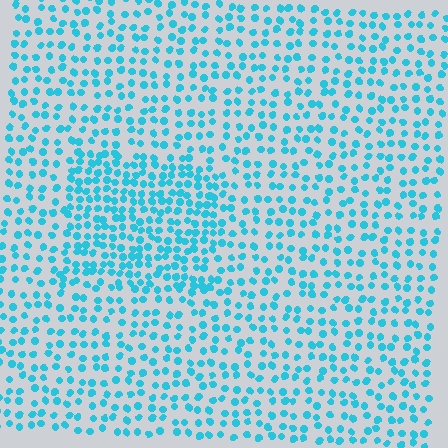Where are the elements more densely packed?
The elements are more densely packed inside the rectangle boundary.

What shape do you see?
I see a rectangle.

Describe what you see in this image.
The image contains small cyan elements arranged at two different densities. A rectangle-shaped region is visible where the elements are more densely packed than the surrounding area.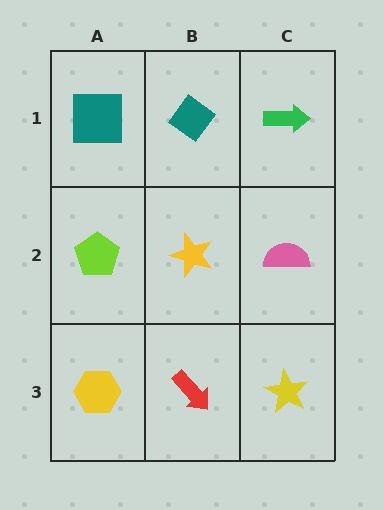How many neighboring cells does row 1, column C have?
2.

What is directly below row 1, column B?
A yellow star.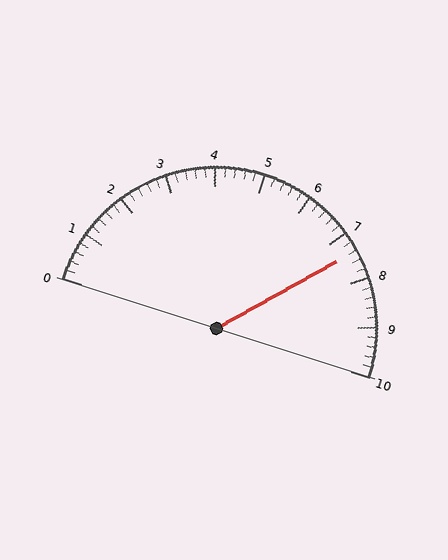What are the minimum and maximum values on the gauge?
The gauge ranges from 0 to 10.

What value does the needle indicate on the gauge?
The needle indicates approximately 7.4.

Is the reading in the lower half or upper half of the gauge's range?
The reading is in the upper half of the range (0 to 10).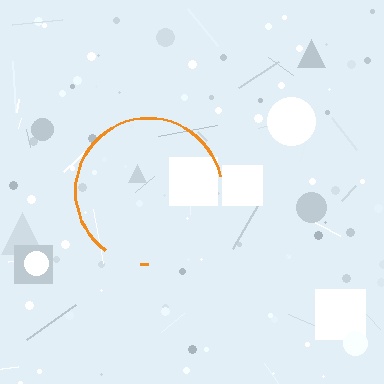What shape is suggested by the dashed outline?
The dashed outline suggests a circle.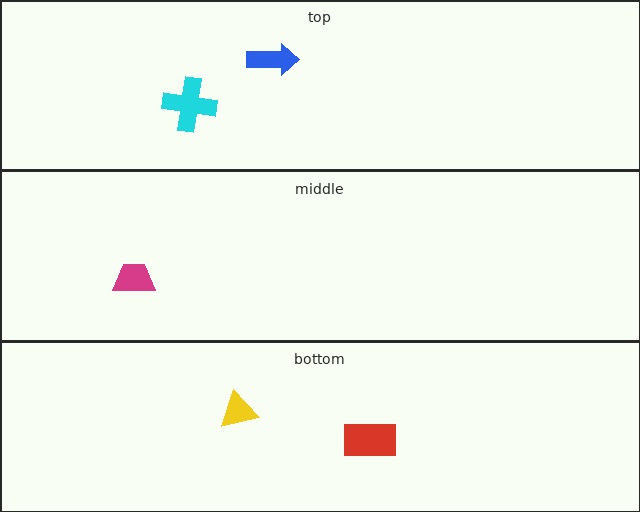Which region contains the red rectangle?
The bottom region.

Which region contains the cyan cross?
The top region.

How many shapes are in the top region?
2.